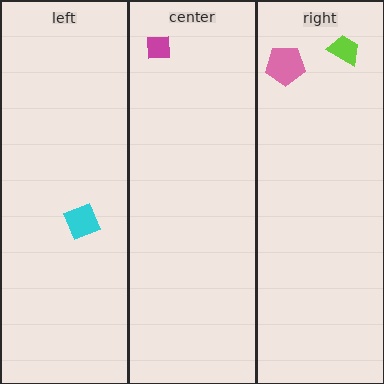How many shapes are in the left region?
1.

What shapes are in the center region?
The magenta square.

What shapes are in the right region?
The lime trapezoid, the pink pentagon.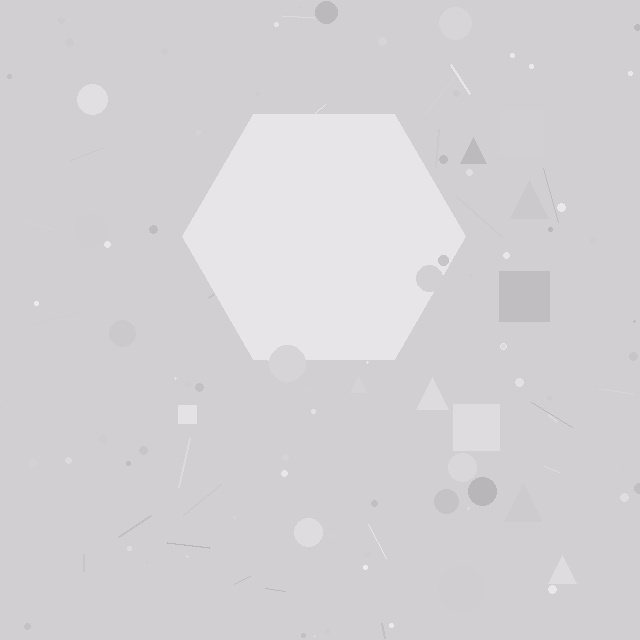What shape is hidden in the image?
A hexagon is hidden in the image.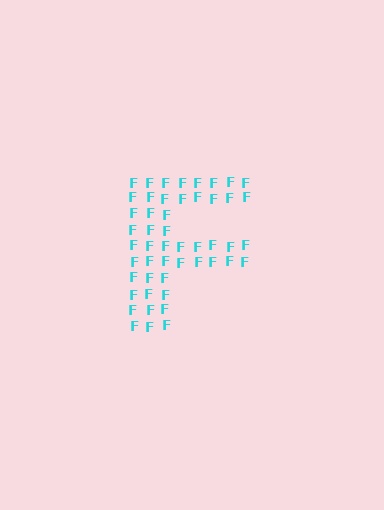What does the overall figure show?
The overall figure shows the letter F.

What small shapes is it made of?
It is made of small letter F's.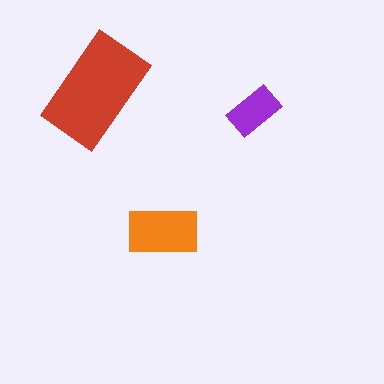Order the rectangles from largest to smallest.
the red one, the orange one, the purple one.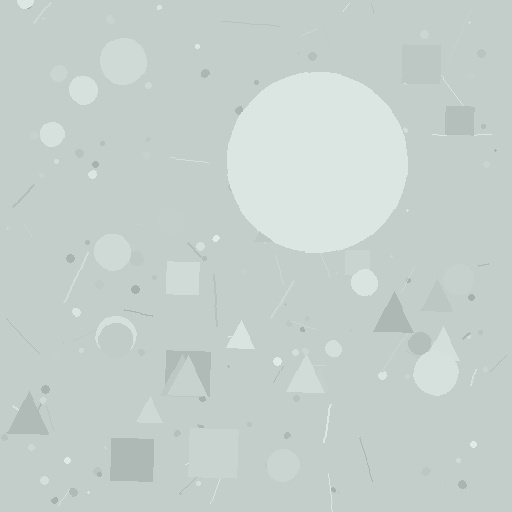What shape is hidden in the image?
A circle is hidden in the image.